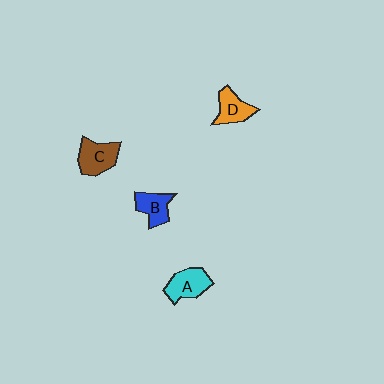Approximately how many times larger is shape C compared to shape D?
Approximately 1.2 times.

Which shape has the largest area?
Shape C (brown).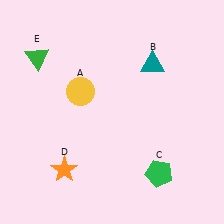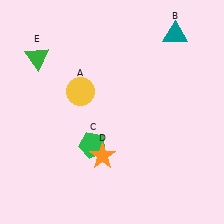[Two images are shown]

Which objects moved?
The objects that moved are: the teal triangle (B), the green pentagon (C), the orange star (D).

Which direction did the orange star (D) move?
The orange star (D) moved right.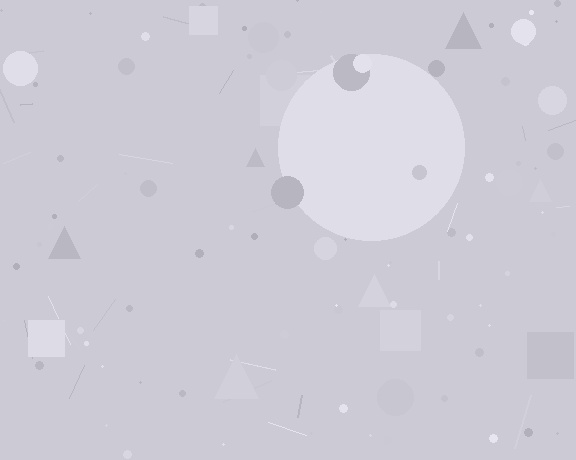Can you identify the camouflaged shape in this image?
The camouflaged shape is a circle.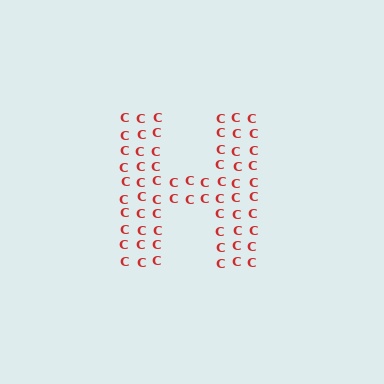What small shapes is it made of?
It is made of small letter C's.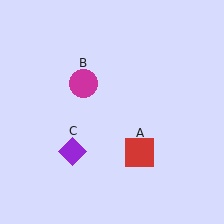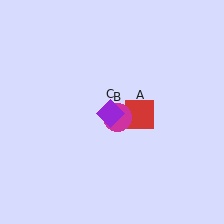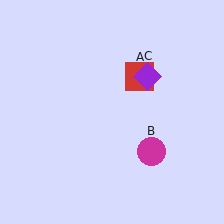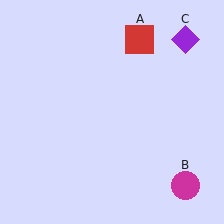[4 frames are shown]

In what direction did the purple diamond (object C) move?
The purple diamond (object C) moved up and to the right.